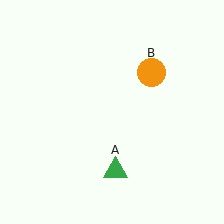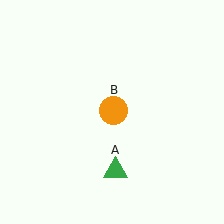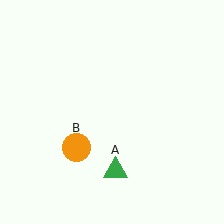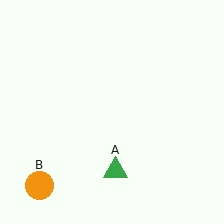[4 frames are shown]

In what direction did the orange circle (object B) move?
The orange circle (object B) moved down and to the left.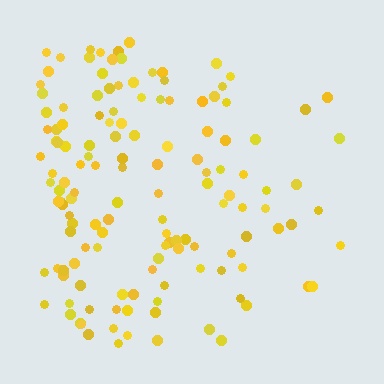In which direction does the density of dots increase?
From right to left, with the left side densest.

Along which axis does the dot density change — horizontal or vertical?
Horizontal.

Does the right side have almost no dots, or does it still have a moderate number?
Still a moderate number, just noticeably fewer than the left.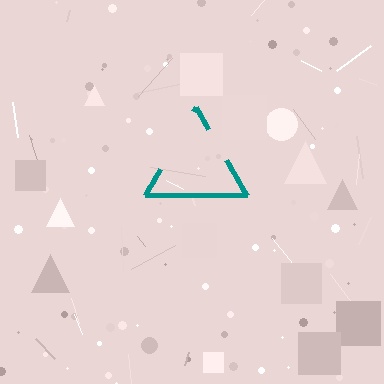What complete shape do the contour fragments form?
The contour fragments form a triangle.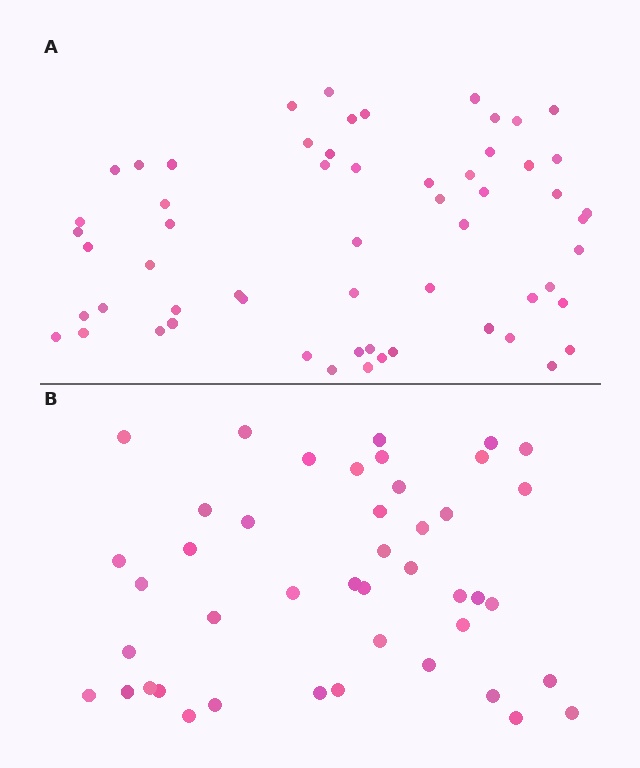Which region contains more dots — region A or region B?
Region A (the top region) has more dots.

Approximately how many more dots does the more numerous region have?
Region A has approximately 15 more dots than region B.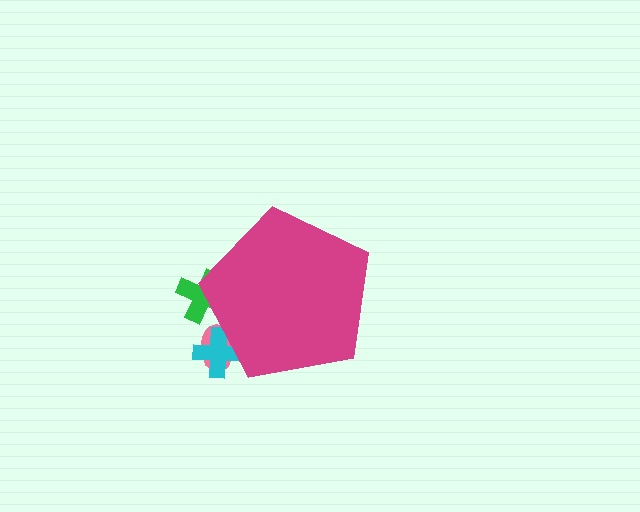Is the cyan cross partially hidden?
Yes, the cyan cross is partially hidden behind the magenta pentagon.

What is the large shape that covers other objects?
A magenta pentagon.